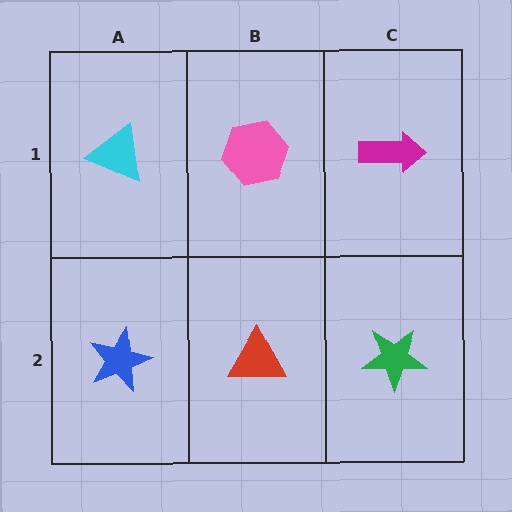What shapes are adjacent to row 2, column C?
A magenta arrow (row 1, column C), a red triangle (row 2, column B).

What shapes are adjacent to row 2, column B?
A pink hexagon (row 1, column B), a blue star (row 2, column A), a green star (row 2, column C).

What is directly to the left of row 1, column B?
A cyan triangle.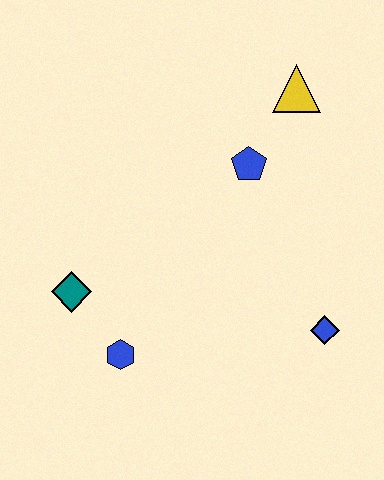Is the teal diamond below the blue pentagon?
Yes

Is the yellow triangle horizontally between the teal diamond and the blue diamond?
Yes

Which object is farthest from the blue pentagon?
The blue hexagon is farthest from the blue pentagon.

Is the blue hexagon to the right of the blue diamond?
No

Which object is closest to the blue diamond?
The blue pentagon is closest to the blue diamond.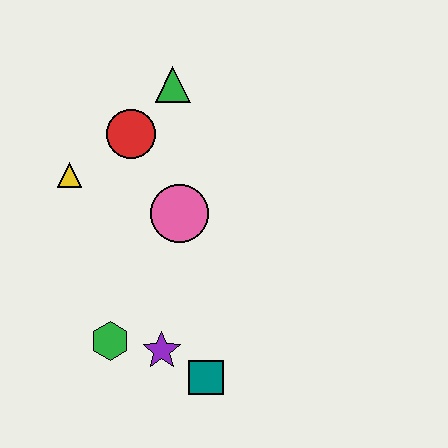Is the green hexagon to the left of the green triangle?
Yes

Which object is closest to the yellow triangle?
The red circle is closest to the yellow triangle.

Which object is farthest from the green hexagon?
The green triangle is farthest from the green hexagon.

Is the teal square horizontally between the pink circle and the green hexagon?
No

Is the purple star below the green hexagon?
Yes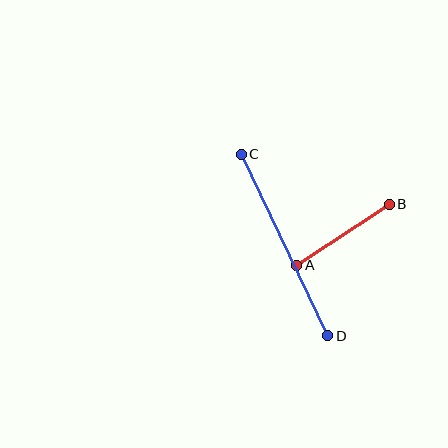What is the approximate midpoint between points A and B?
The midpoint is at approximately (343, 235) pixels.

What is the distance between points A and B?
The distance is approximately 111 pixels.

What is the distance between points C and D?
The distance is approximately 201 pixels.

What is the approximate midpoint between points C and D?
The midpoint is at approximately (284, 245) pixels.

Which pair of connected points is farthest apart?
Points C and D are farthest apart.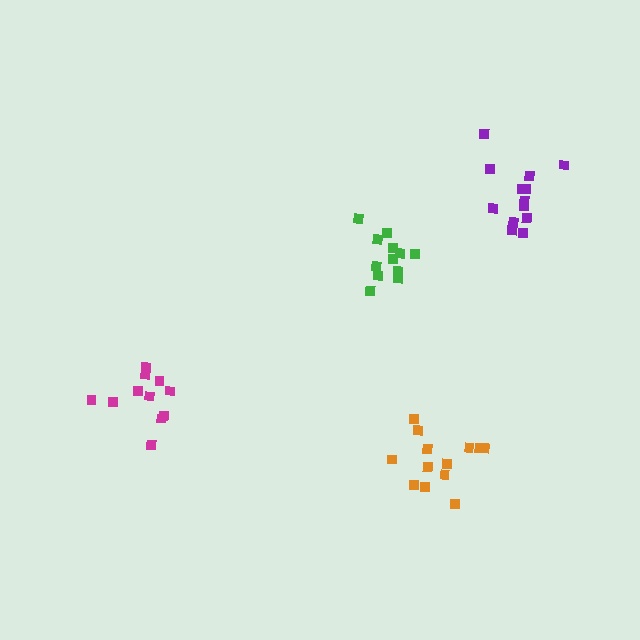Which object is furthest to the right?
The purple cluster is rightmost.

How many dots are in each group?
Group 1: 13 dots, Group 2: 11 dots, Group 3: 13 dots, Group 4: 12 dots (49 total).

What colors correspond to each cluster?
The clusters are colored: purple, magenta, orange, green.